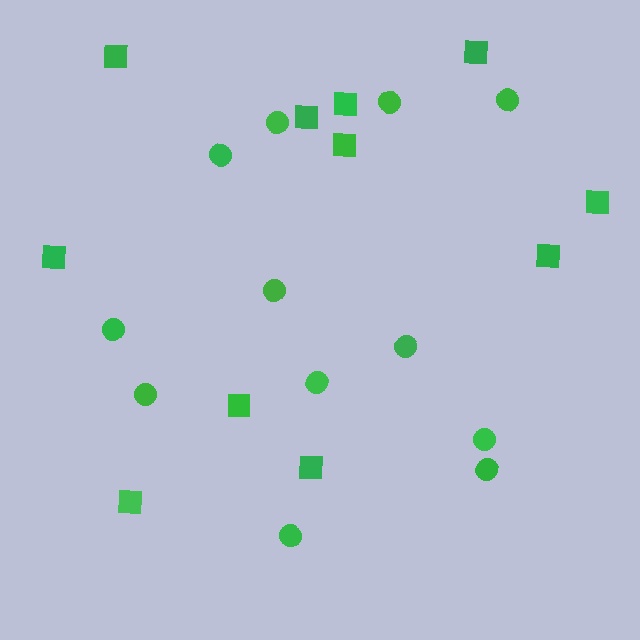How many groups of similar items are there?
There are 2 groups: one group of circles (12) and one group of squares (11).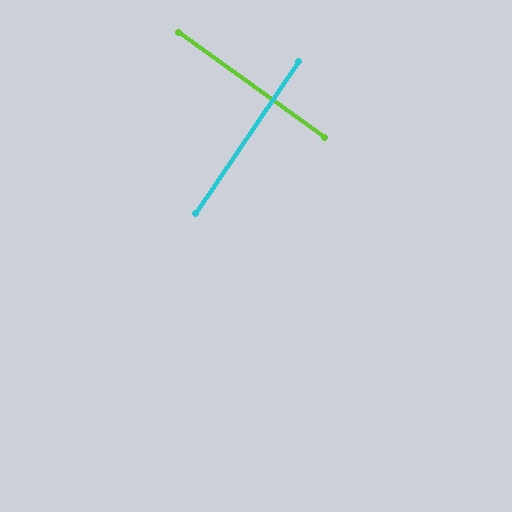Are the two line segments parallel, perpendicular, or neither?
Perpendicular — they meet at approximately 88°.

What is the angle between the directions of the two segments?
Approximately 88 degrees.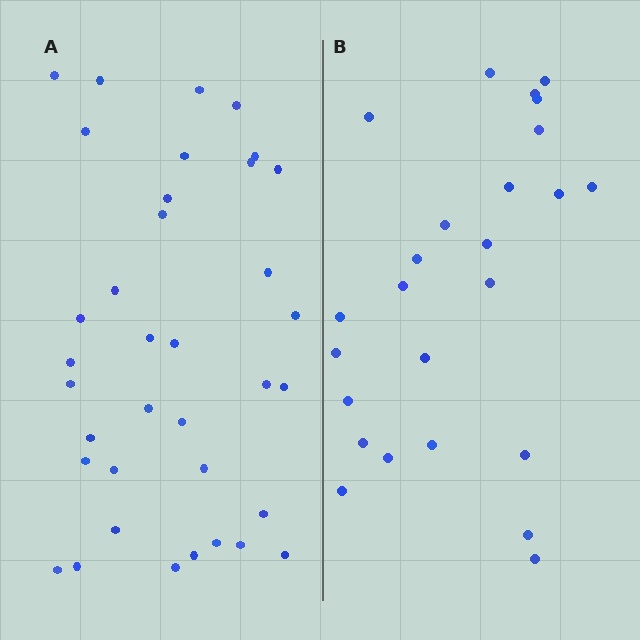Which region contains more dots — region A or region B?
Region A (the left region) has more dots.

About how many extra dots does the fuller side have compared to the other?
Region A has roughly 12 or so more dots than region B.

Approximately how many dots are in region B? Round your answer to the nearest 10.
About 20 dots. (The exact count is 25, which rounds to 20.)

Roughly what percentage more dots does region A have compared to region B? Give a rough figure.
About 45% more.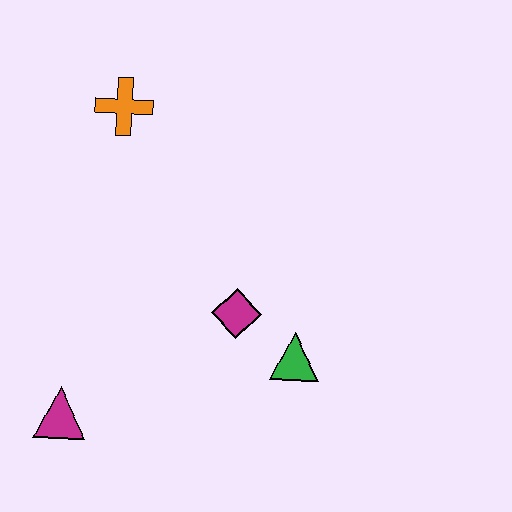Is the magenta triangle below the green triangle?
Yes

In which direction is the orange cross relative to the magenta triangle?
The orange cross is above the magenta triangle.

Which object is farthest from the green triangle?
The orange cross is farthest from the green triangle.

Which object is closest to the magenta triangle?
The magenta diamond is closest to the magenta triangle.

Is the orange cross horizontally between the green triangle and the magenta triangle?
Yes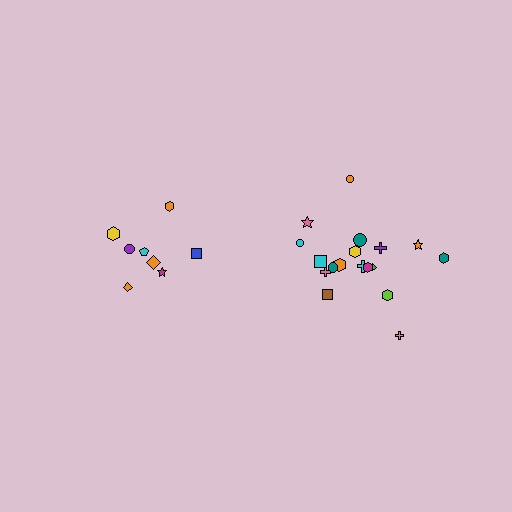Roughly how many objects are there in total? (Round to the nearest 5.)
Roughly 25 objects in total.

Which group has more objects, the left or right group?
The right group.